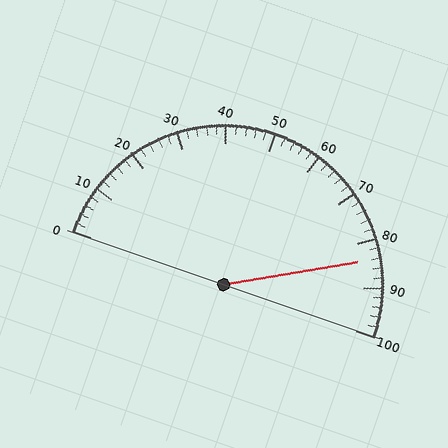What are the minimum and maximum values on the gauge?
The gauge ranges from 0 to 100.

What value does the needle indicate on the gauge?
The needle indicates approximately 84.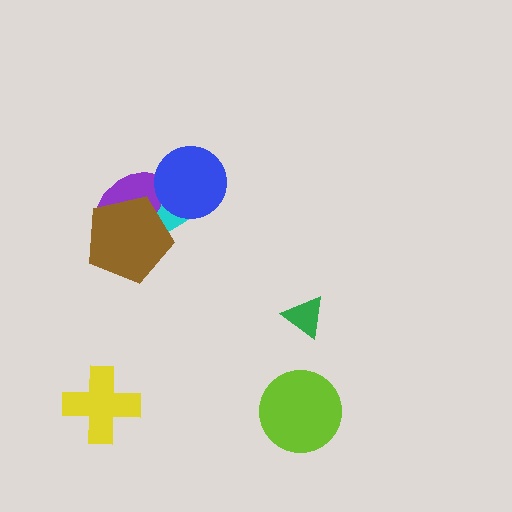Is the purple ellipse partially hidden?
Yes, it is partially covered by another shape.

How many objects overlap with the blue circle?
2 objects overlap with the blue circle.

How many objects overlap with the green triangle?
0 objects overlap with the green triangle.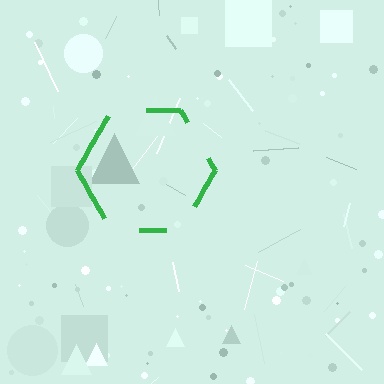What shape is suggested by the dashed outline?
The dashed outline suggests a hexagon.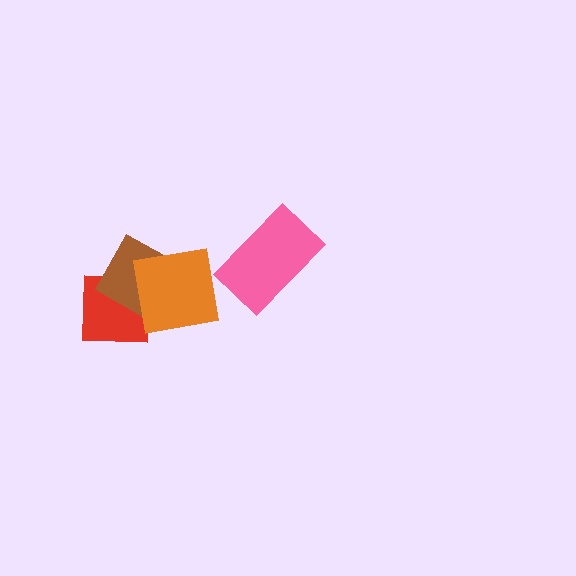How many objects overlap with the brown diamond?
2 objects overlap with the brown diamond.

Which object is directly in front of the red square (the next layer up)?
The brown diamond is directly in front of the red square.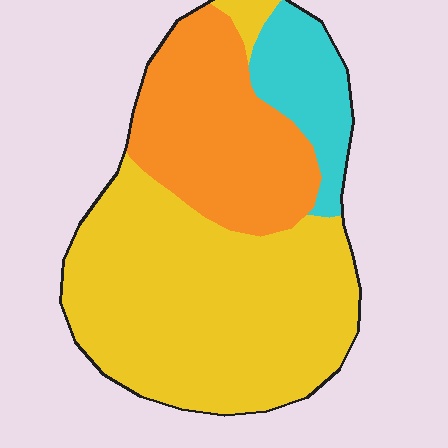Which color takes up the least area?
Cyan, at roughly 15%.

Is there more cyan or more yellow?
Yellow.